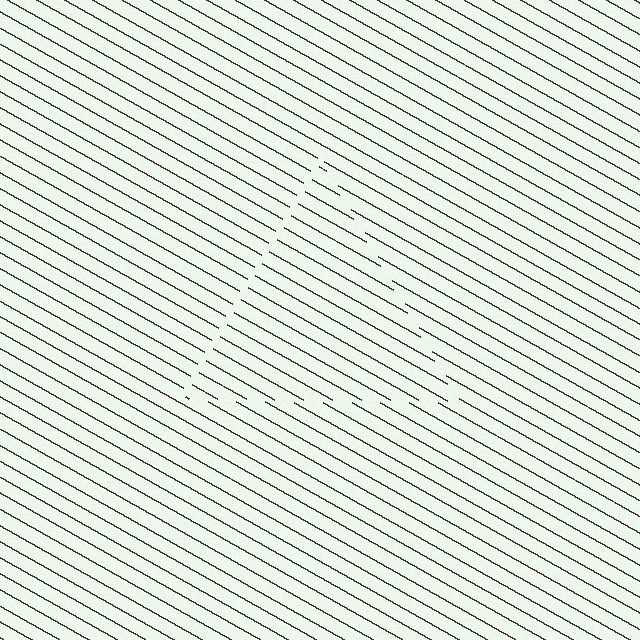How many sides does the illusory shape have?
3 sides — the line-ends trace a triangle.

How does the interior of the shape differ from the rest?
The interior of the shape contains the same grating, shifted by half a period — the contour is defined by the phase discontinuity where line-ends from the inner and outer gratings abut.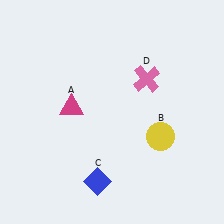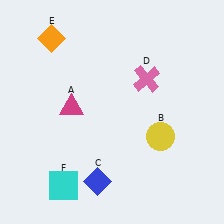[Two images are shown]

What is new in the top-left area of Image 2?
An orange diamond (E) was added in the top-left area of Image 2.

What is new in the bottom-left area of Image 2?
A cyan square (F) was added in the bottom-left area of Image 2.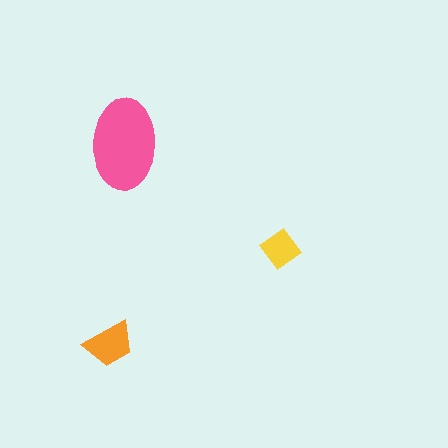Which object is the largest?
The pink ellipse.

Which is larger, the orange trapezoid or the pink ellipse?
The pink ellipse.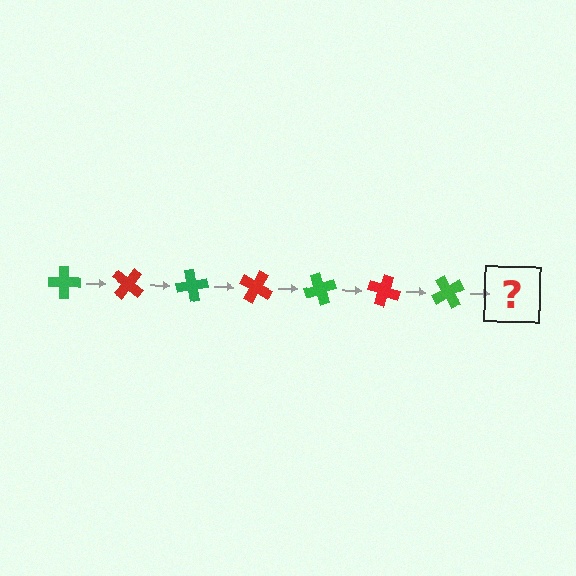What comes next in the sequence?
The next element should be a red cross, rotated 280 degrees from the start.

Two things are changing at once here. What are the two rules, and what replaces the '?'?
The two rules are that it rotates 40 degrees each step and the color cycles through green and red. The '?' should be a red cross, rotated 280 degrees from the start.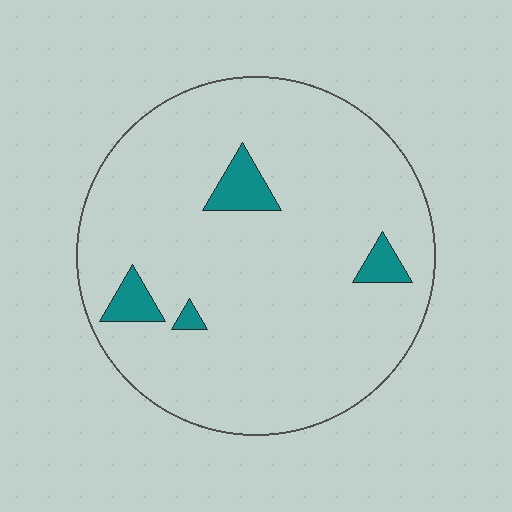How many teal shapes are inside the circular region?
4.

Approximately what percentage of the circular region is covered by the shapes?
Approximately 5%.